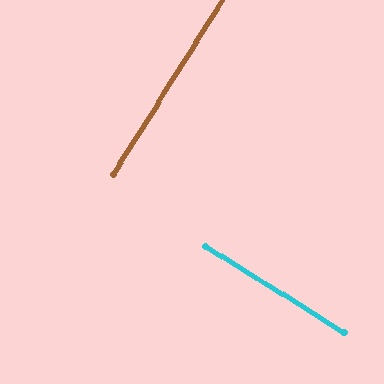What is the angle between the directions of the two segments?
Approximately 90 degrees.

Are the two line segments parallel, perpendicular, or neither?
Perpendicular — they meet at approximately 90°.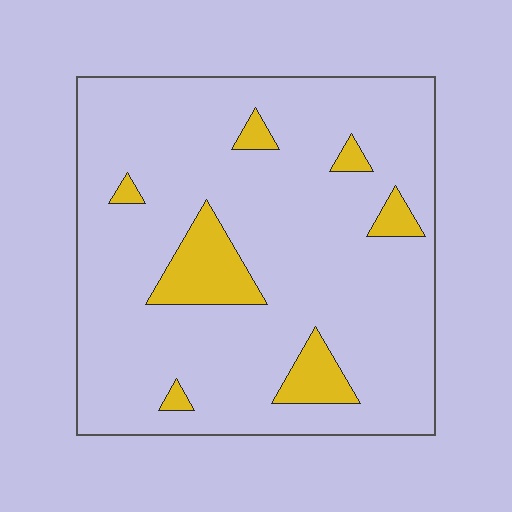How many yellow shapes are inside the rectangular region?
7.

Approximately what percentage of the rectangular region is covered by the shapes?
Approximately 10%.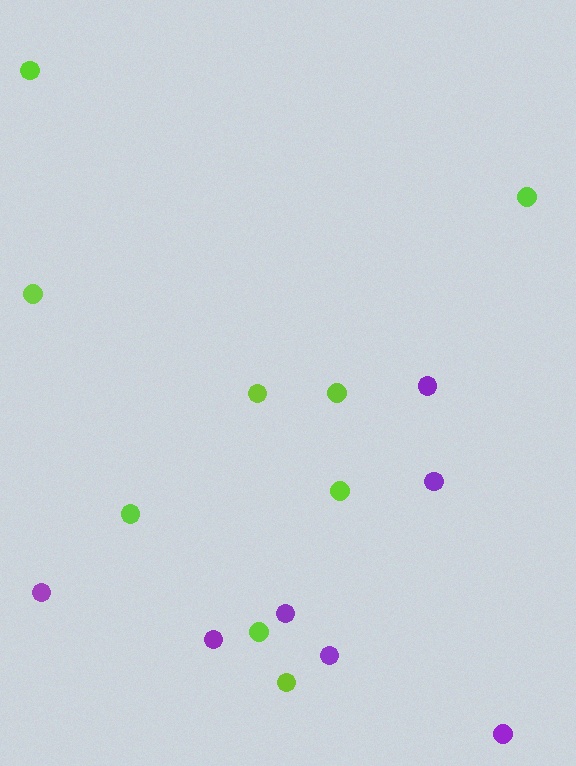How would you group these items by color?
There are 2 groups: one group of lime circles (9) and one group of purple circles (7).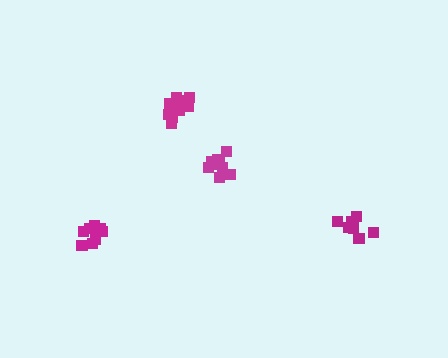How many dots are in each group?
Group 1: 12 dots, Group 2: 9 dots, Group 3: 10 dots, Group 4: 9 dots (40 total).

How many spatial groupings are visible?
There are 4 spatial groupings.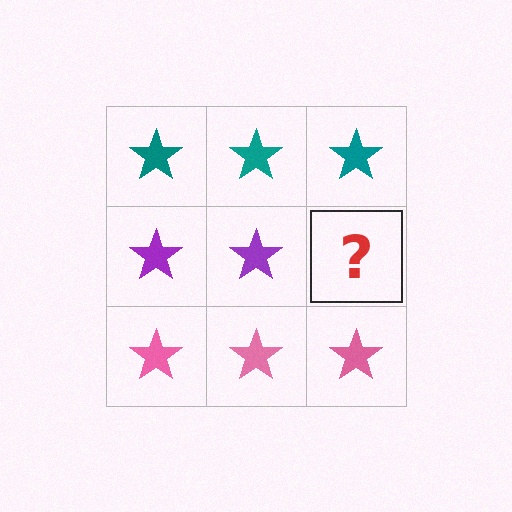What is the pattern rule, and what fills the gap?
The rule is that each row has a consistent color. The gap should be filled with a purple star.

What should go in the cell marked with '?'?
The missing cell should contain a purple star.